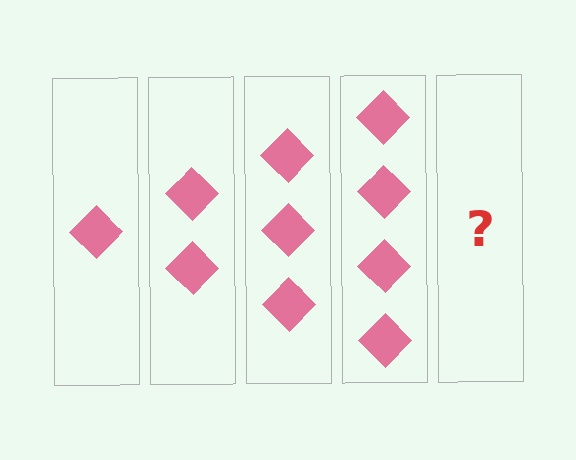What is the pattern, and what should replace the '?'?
The pattern is that each step adds one more diamond. The '?' should be 5 diamonds.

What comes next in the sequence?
The next element should be 5 diamonds.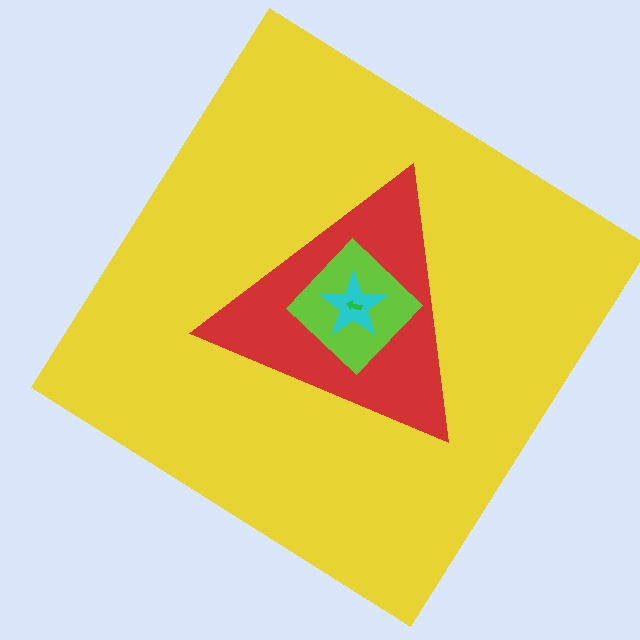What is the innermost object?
The green arrow.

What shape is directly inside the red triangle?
The lime diamond.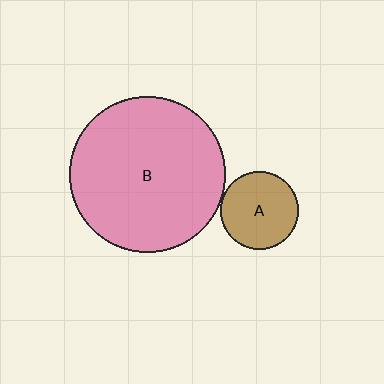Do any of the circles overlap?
No, none of the circles overlap.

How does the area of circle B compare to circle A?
Approximately 4.0 times.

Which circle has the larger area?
Circle B (pink).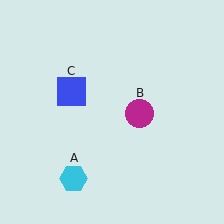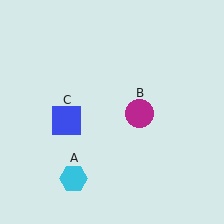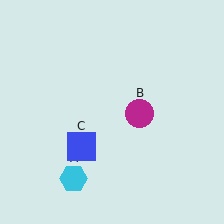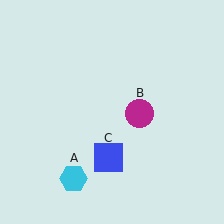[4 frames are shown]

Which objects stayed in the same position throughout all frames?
Cyan hexagon (object A) and magenta circle (object B) remained stationary.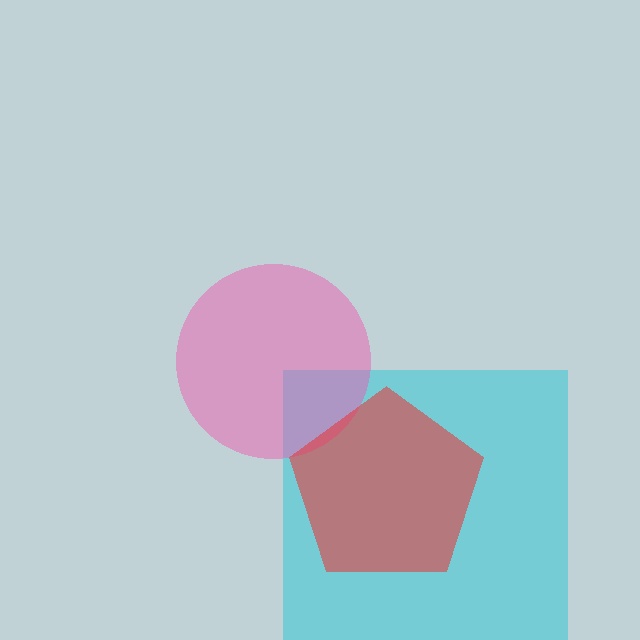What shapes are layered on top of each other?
The layered shapes are: a cyan square, a pink circle, a red pentagon.